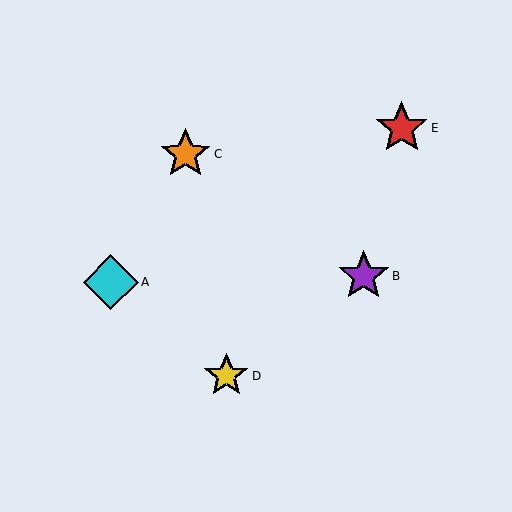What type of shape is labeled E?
Shape E is a red star.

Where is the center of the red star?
The center of the red star is at (402, 128).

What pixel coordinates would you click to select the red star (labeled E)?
Click at (402, 128) to select the red star E.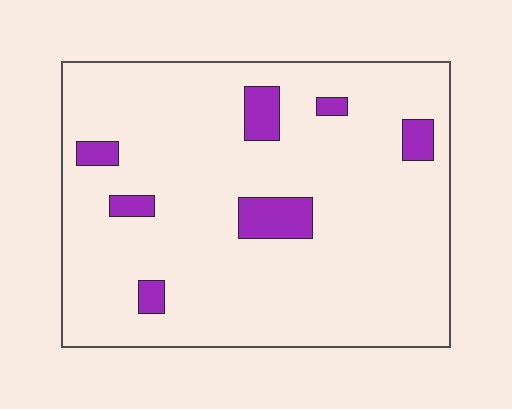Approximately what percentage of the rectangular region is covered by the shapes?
Approximately 10%.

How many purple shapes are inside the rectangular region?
7.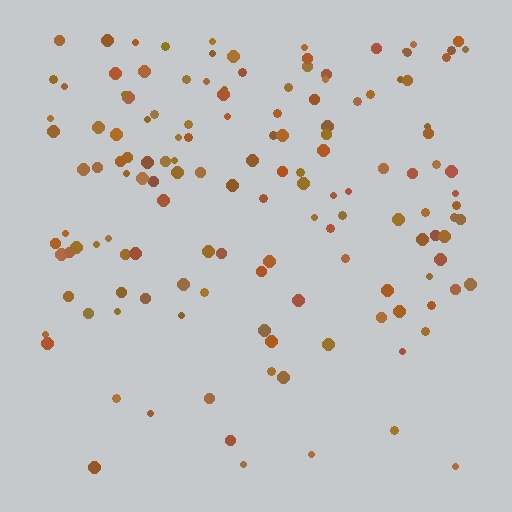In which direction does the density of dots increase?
From bottom to top, with the top side densest.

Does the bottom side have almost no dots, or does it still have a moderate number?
Still a moderate number, just noticeably fewer than the top.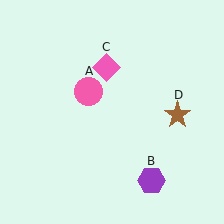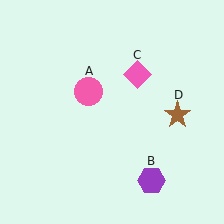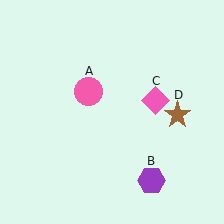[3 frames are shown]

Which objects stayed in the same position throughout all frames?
Pink circle (object A) and purple hexagon (object B) and brown star (object D) remained stationary.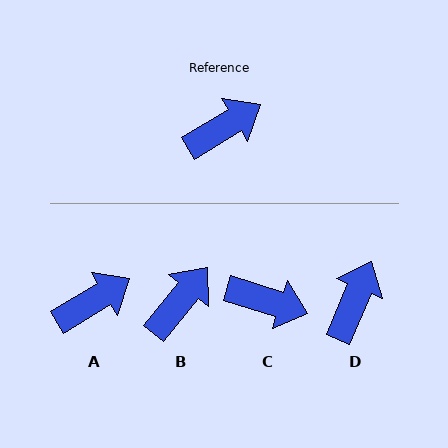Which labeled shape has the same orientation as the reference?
A.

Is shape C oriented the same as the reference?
No, it is off by about 48 degrees.